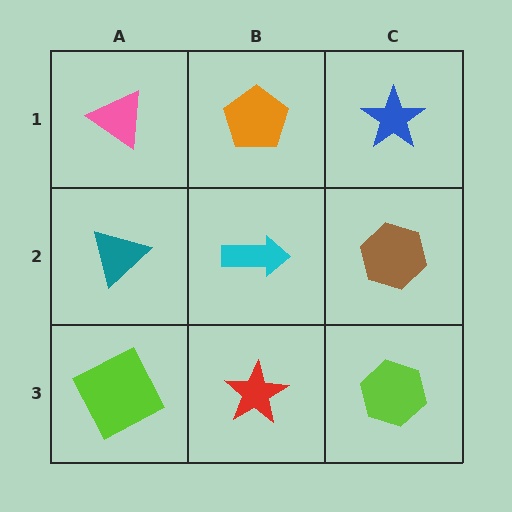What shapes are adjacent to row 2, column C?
A blue star (row 1, column C), a lime hexagon (row 3, column C), a cyan arrow (row 2, column B).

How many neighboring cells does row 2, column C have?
3.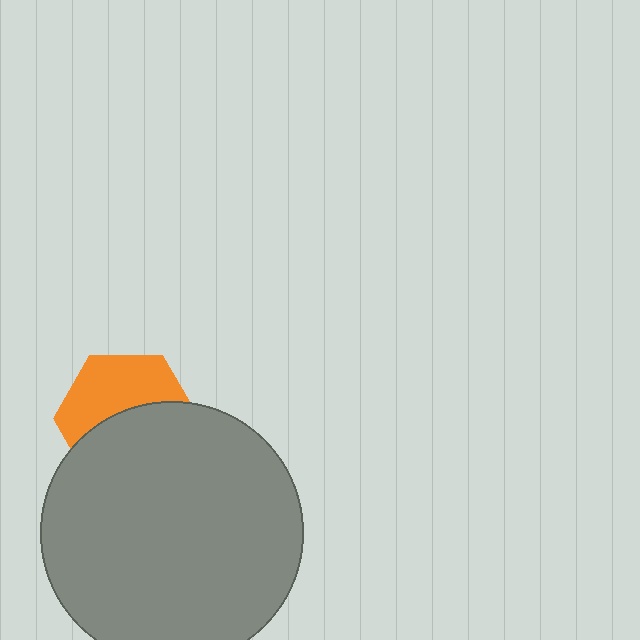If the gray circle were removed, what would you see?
You would see the complete orange hexagon.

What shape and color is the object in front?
The object in front is a gray circle.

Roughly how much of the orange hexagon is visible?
About half of it is visible (roughly 47%).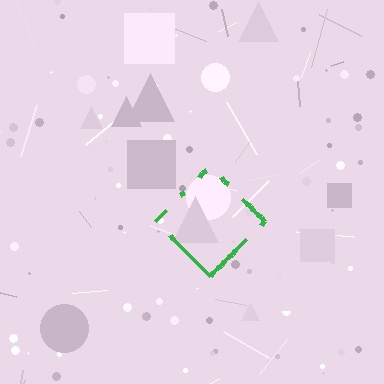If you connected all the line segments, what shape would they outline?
They would outline a diamond.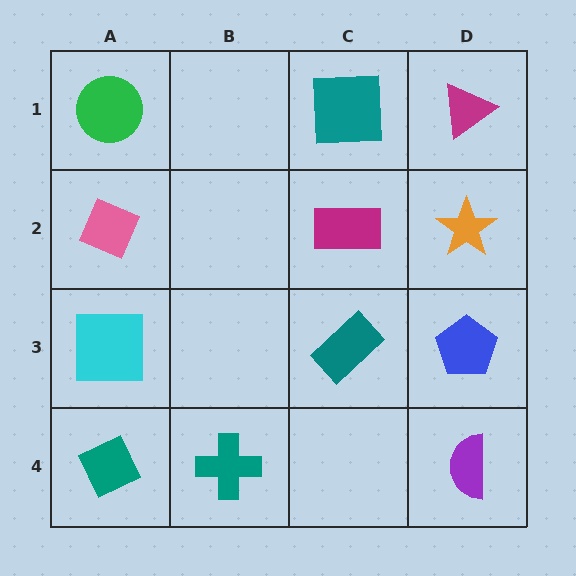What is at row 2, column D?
An orange star.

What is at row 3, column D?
A blue pentagon.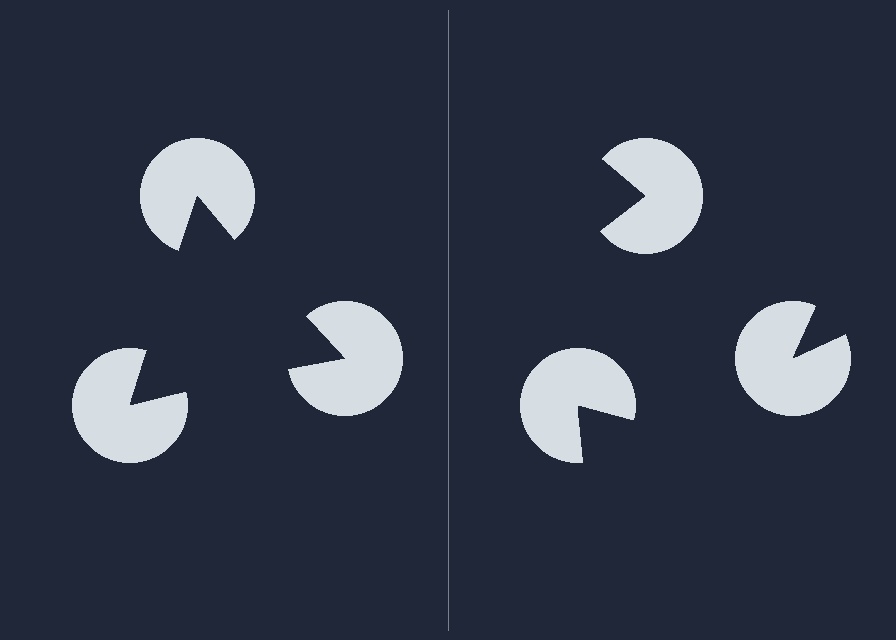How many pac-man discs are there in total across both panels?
6 — 3 on each side.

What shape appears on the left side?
An illusory triangle.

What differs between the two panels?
The pac-man discs are positioned identically on both sides; only the wedge orientations differ. On the left they align to a triangle; on the right they are misaligned.